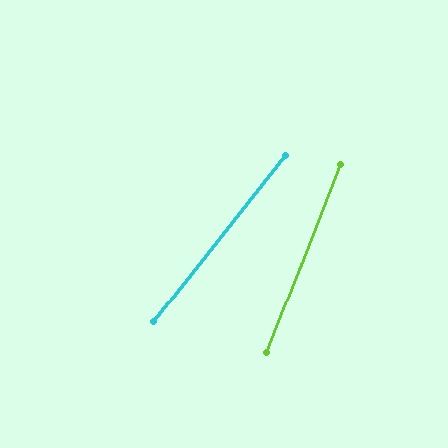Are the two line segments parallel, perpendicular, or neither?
Neither parallel nor perpendicular — they differ by about 17°.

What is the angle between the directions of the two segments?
Approximately 17 degrees.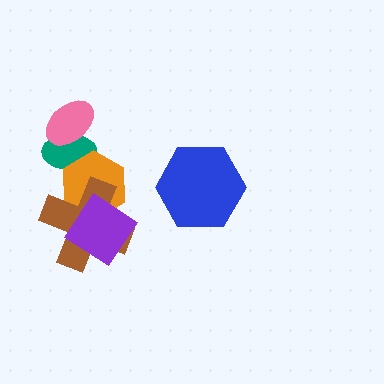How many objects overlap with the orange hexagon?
3 objects overlap with the orange hexagon.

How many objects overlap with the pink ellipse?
1 object overlaps with the pink ellipse.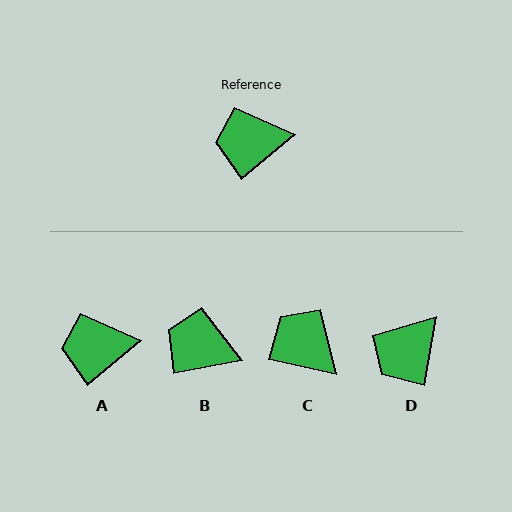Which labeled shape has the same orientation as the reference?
A.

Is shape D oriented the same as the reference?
No, it is off by about 41 degrees.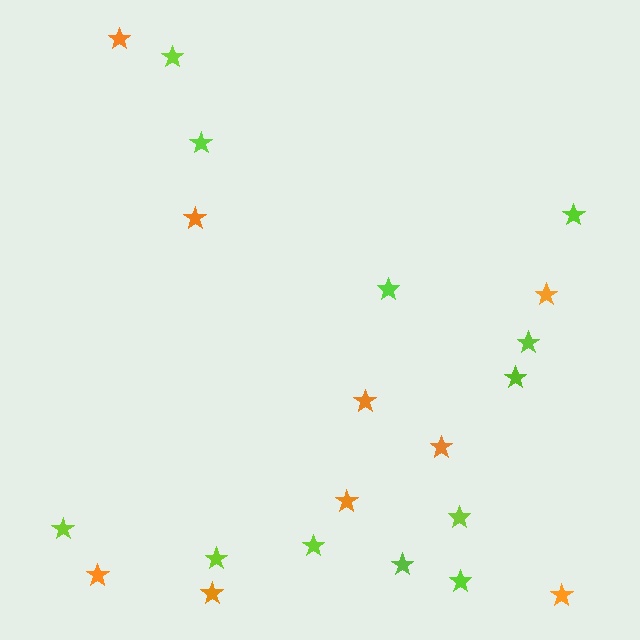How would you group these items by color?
There are 2 groups: one group of orange stars (9) and one group of lime stars (12).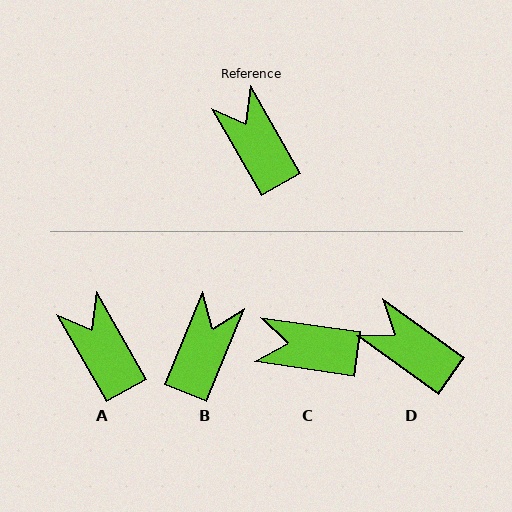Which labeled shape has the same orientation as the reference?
A.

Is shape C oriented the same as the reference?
No, it is off by about 52 degrees.